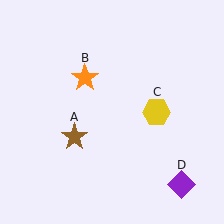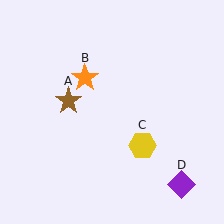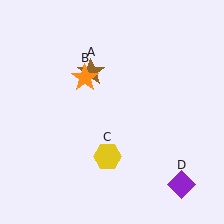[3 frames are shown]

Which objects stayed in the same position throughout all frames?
Orange star (object B) and purple diamond (object D) remained stationary.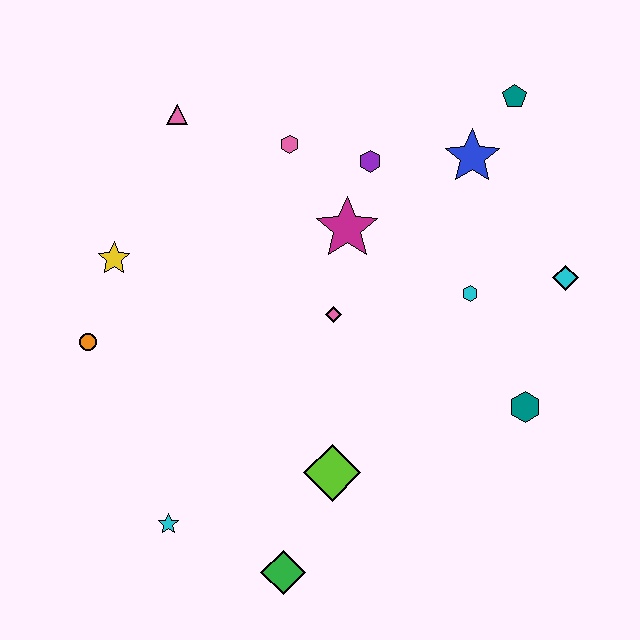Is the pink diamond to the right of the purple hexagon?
No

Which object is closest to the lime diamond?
The green diamond is closest to the lime diamond.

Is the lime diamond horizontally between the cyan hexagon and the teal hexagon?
No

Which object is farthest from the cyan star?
The teal pentagon is farthest from the cyan star.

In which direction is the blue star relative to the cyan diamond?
The blue star is above the cyan diamond.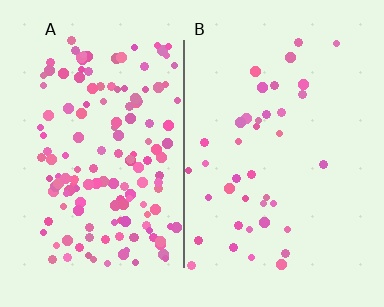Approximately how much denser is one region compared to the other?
Approximately 3.7× — region A over region B.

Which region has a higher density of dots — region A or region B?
A (the left).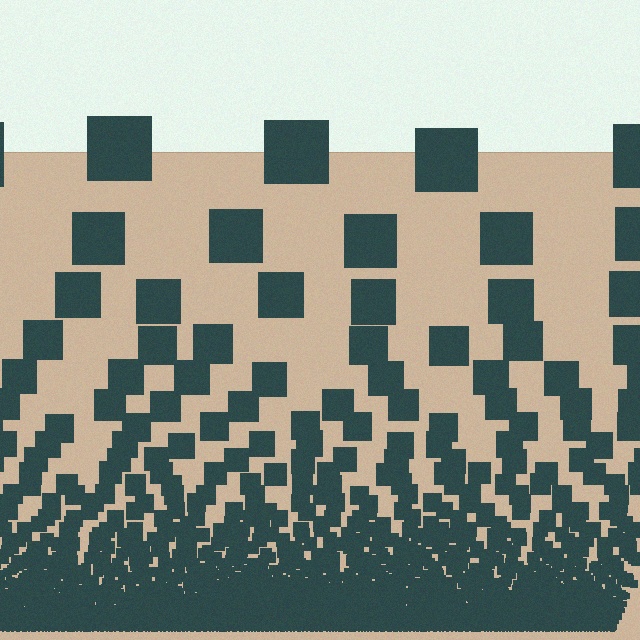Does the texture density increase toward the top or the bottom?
Density increases toward the bottom.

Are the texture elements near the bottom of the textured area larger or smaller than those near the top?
Smaller. The gradient is inverted — elements near the bottom are smaller and denser.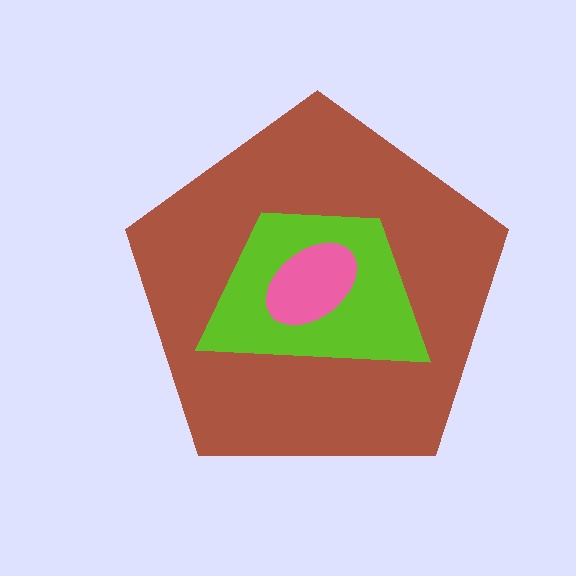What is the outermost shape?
The brown pentagon.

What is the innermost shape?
The pink ellipse.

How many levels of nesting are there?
3.